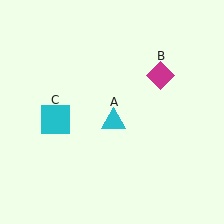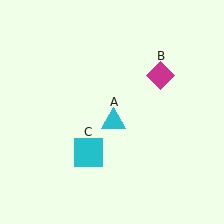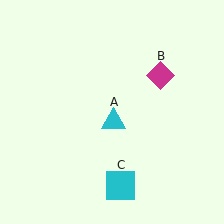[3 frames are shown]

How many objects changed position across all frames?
1 object changed position: cyan square (object C).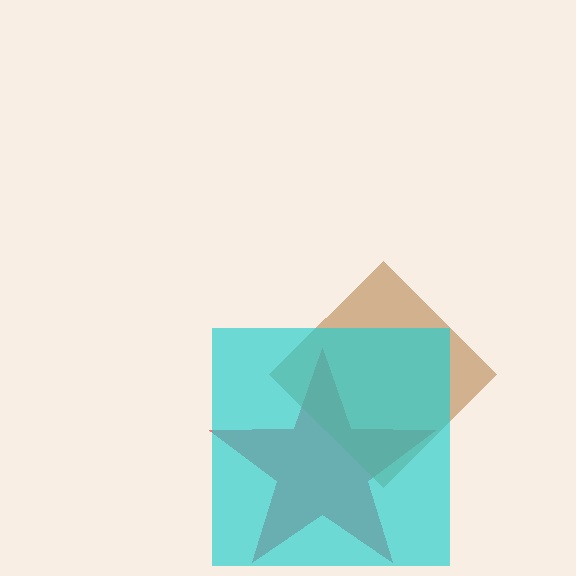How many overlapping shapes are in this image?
There are 3 overlapping shapes in the image.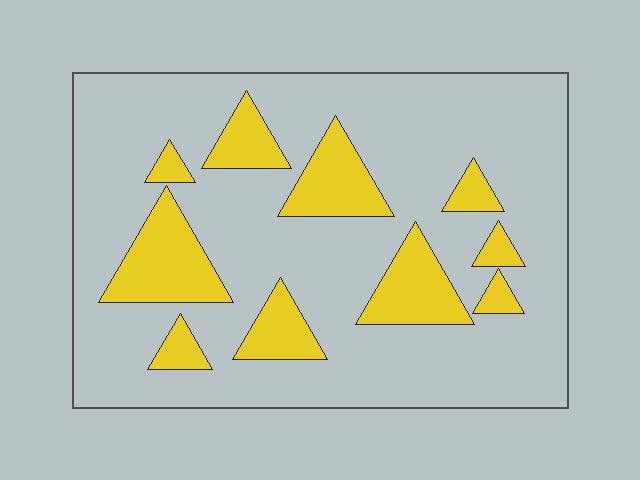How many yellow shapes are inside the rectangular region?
10.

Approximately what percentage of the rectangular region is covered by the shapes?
Approximately 20%.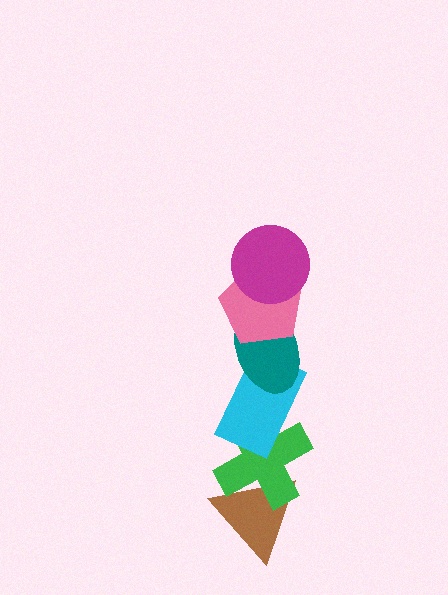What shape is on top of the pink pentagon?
The magenta circle is on top of the pink pentagon.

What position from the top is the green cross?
The green cross is 5th from the top.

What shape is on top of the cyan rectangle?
The teal ellipse is on top of the cyan rectangle.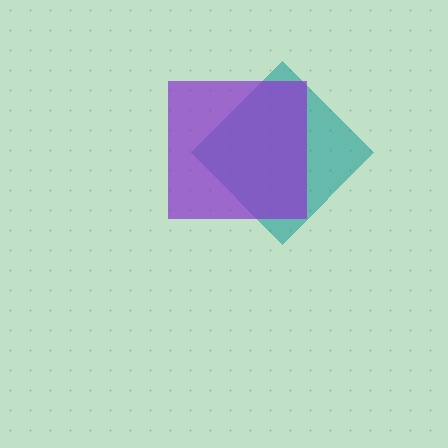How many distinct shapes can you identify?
There are 2 distinct shapes: a teal diamond, a purple square.